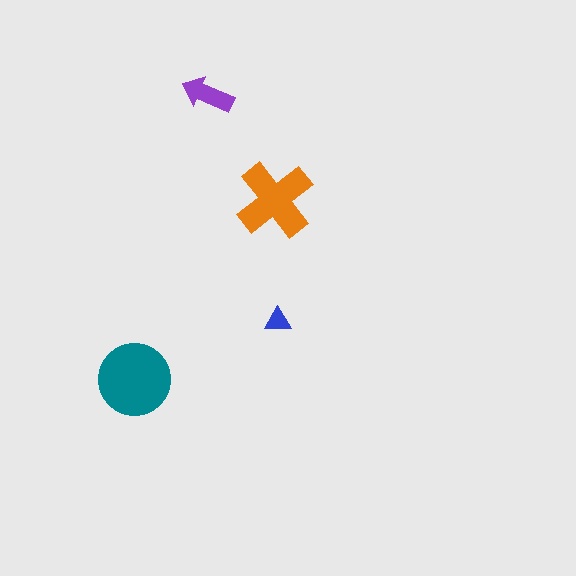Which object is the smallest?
The blue triangle.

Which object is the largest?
The teal circle.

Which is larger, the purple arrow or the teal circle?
The teal circle.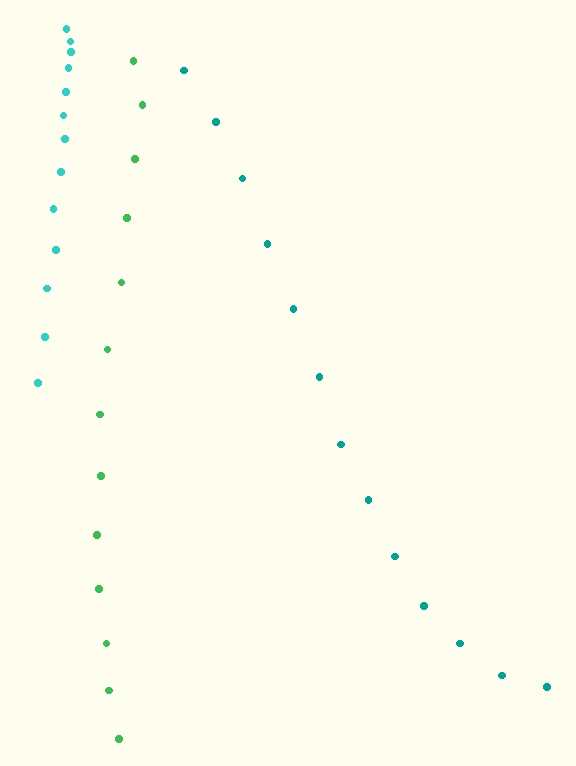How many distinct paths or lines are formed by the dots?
There are 3 distinct paths.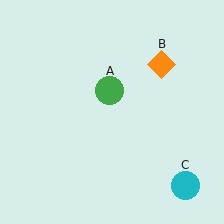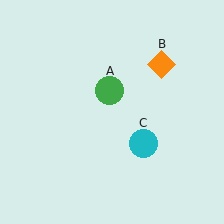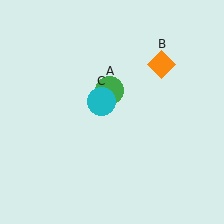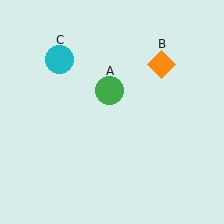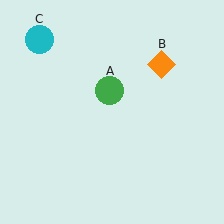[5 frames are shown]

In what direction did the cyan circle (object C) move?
The cyan circle (object C) moved up and to the left.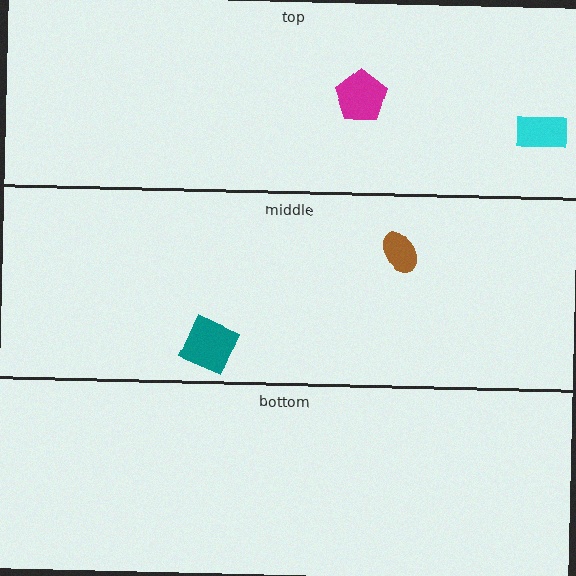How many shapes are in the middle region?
2.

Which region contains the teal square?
The middle region.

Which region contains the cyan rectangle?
The top region.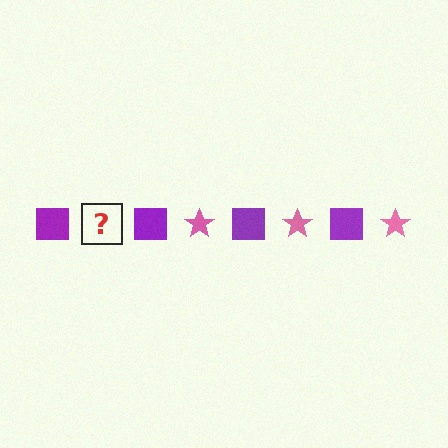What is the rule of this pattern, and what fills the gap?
The rule is that the pattern alternates between purple square and pink star. The gap should be filled with a pink star.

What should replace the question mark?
The question mark should be replaced with a pink star.